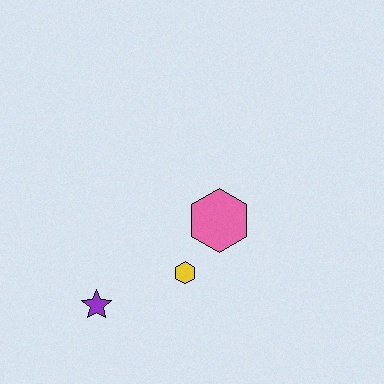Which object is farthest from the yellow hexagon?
The purple star is farthest from the yellow hexagon.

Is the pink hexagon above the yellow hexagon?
Yes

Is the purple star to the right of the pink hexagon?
No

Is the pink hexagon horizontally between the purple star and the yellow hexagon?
No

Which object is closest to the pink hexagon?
The yellow hexagon is closest to the pink hexagon.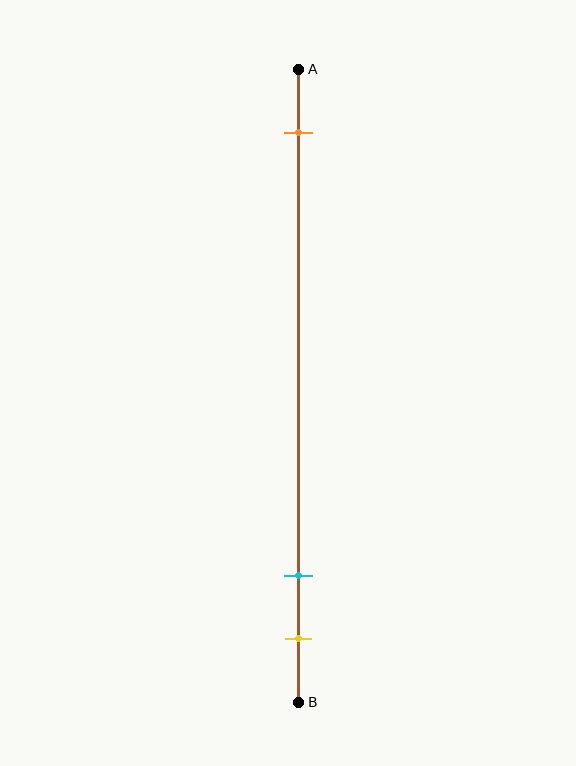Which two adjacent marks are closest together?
The cyan and yellow marks are the closest adjacent pair.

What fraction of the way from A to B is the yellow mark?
The yellow mark is approximately 90% (0.9) of the way from A to B.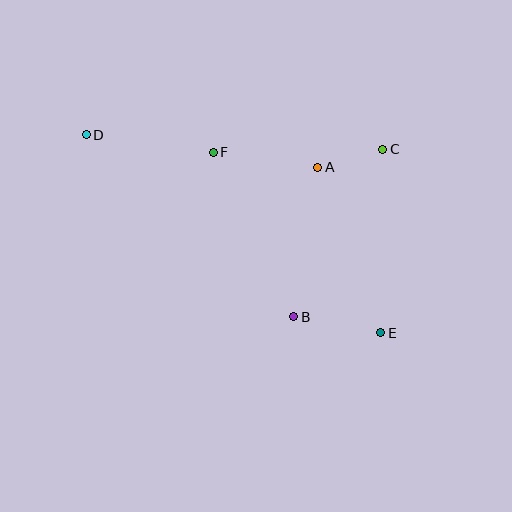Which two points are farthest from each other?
Points D and E are farthest from each other.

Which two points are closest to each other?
Points A and C are closest to each other.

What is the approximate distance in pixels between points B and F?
The distance between B and F is approximately 183 pixels.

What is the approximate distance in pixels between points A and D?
The distance between A and D is approximately 234 pixels.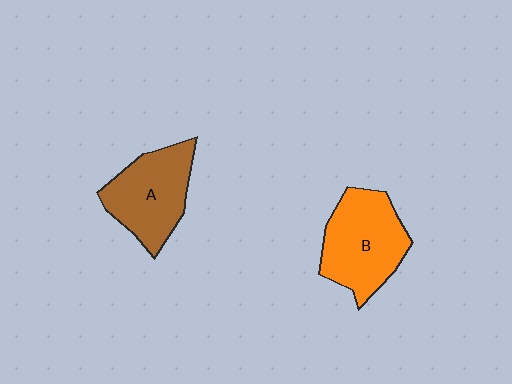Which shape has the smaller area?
Shape A (brown).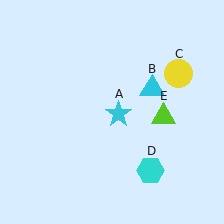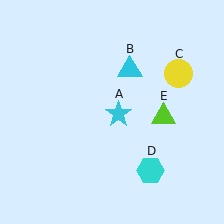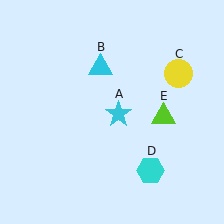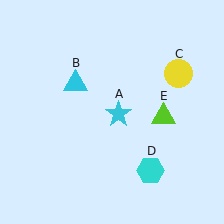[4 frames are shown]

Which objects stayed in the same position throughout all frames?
Cyan star (object A) and yellow circle (object C) and cyan hexagon (object D) and lime triangle (object E) remained stationary.